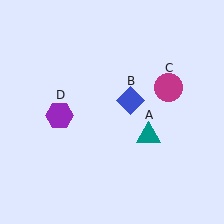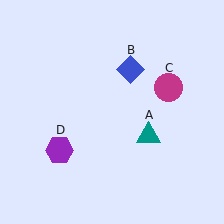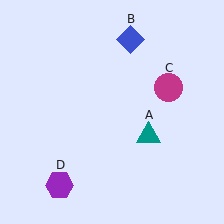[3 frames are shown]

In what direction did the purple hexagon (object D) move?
The purple hexagon (object D) moved down.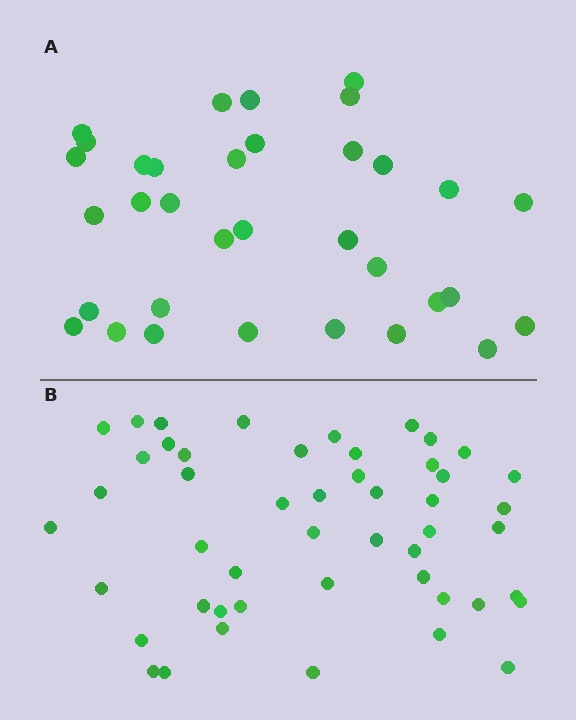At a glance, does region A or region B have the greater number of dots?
Region B (the bottom region) has more dots.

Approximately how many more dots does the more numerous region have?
Region B has approximately 15 more dots than region A.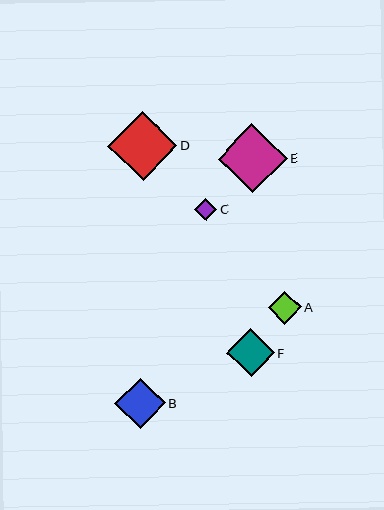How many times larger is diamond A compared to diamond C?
Diamond A is approximately 1.5 times the size of diamond C.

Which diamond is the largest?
Diamond D is the largest with a size of approximately 69 pixels.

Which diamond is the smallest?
Diamond C is the smallest with a size of approximately 22 pixels.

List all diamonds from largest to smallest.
From largest to smallest: D, E, B, F, A, C.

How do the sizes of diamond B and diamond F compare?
Diamond B and diamond F are approximately the same size.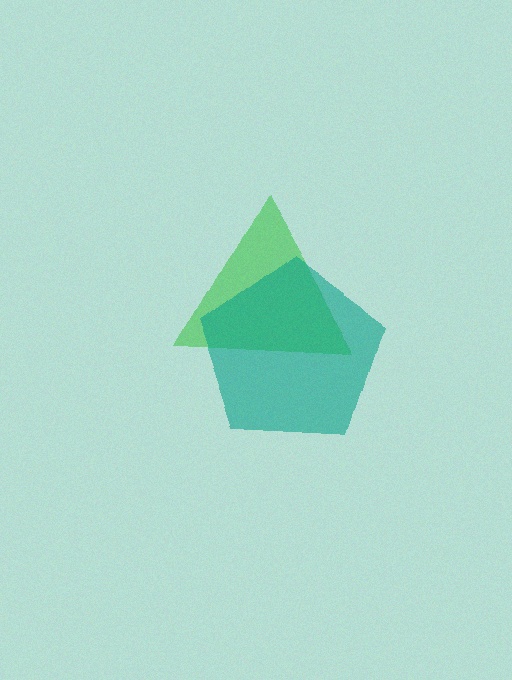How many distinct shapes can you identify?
There are 2 distinct shapes: a green triangle, a teal pentagon.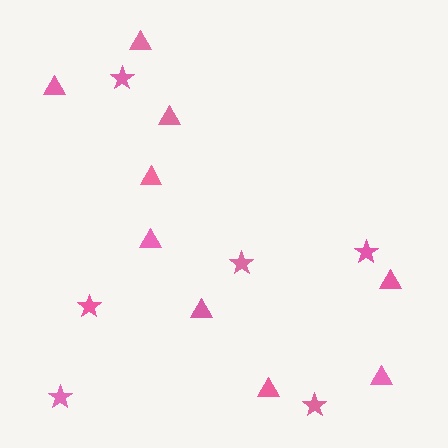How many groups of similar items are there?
There are 2 groups: one group of stars (6) and one group of triangles (9).